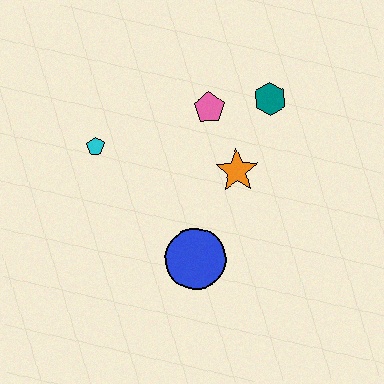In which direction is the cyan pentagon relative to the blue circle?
The cyan pentagon is above the blue circle.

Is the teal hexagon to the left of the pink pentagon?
No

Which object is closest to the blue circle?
The orange star is closest to the blue circle.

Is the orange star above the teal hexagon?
No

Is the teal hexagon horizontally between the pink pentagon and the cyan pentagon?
No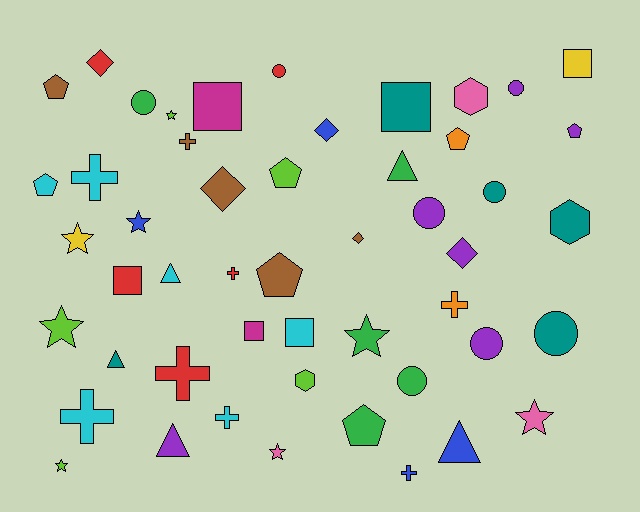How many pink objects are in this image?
There are 3 pink objects.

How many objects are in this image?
There are 50 objects.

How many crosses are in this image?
There are 8 crosses.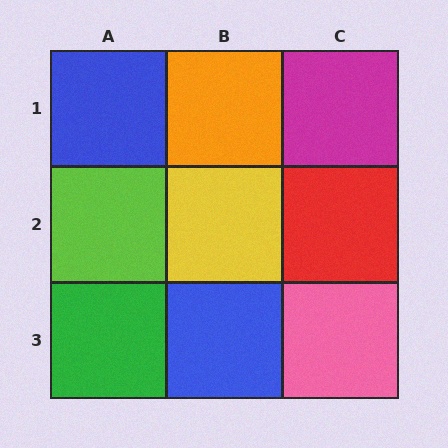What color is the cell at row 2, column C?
Red.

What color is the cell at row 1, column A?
Blue.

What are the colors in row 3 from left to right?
Green, blue, pink.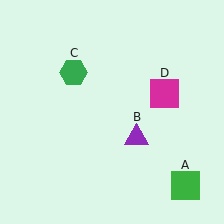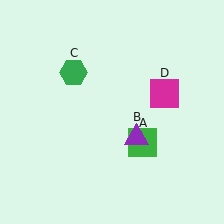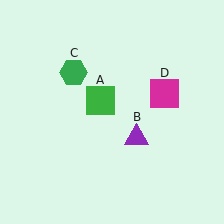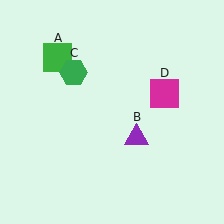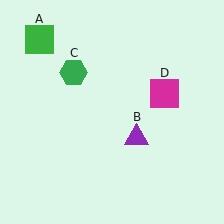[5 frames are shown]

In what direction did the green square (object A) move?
The green square (object A) moved up and to the left.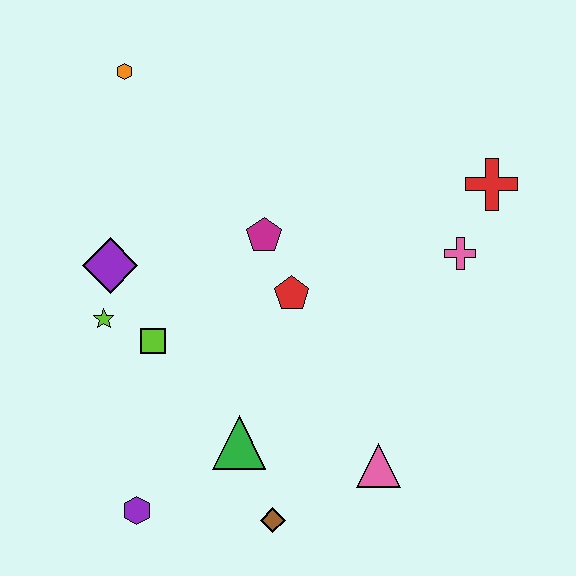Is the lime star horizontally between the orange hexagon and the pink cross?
No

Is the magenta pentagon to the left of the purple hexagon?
No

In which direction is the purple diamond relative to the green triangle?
The purple diamond is above the green triangle.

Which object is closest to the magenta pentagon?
The red pentagon is closest to the magenta pentagon.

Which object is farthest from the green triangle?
The orange hexagon is farthest from the green triangle.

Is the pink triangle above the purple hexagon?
Yes